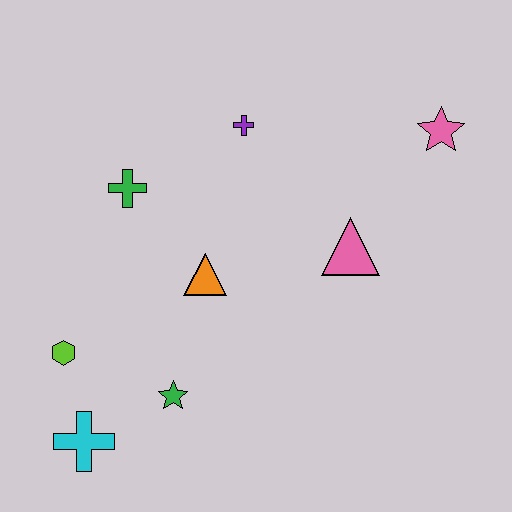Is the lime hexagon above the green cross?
No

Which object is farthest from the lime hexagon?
The pink star is farthest from the lime hexagon.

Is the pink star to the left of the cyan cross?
No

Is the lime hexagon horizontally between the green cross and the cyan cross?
No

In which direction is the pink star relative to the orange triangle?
The pink star is to the right of the orange triangle.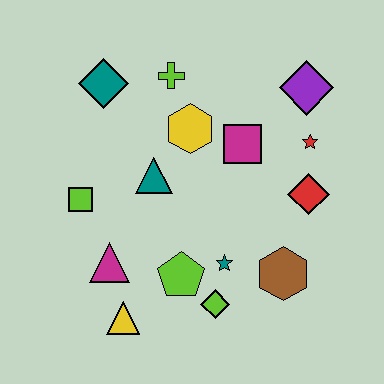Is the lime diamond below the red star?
Yes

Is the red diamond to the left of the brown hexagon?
No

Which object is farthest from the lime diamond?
The teal diamond is farthest from the lime diamond.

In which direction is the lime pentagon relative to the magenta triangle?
The lime pentagon is to the right of the magenta triangle.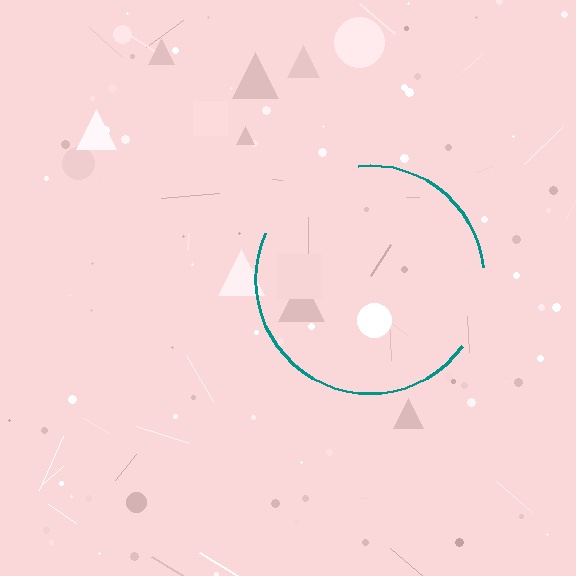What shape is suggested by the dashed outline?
The dashed outline suggests a circle.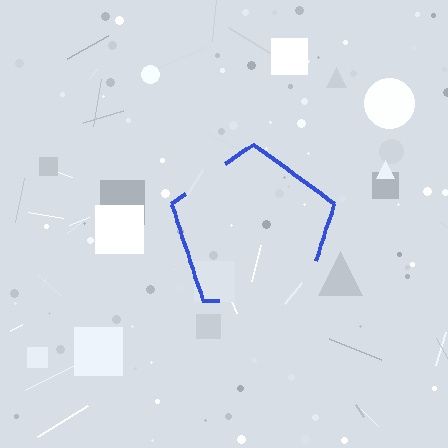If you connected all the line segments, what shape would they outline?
They would outline a pentagon.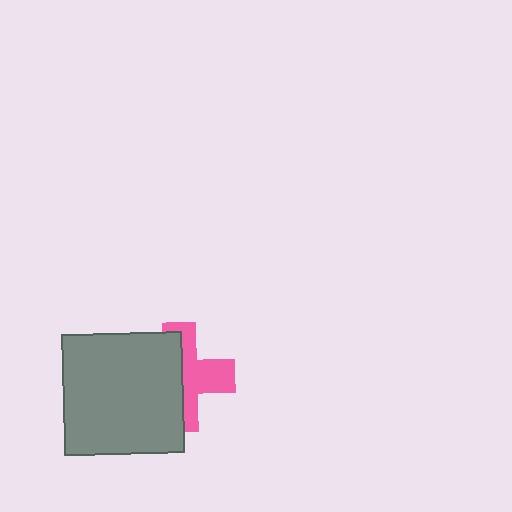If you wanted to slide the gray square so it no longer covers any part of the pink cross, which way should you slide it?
Slide it left — that is the most direct way to separate the two shapes.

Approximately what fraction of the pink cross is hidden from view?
Roughly 52% of the pink cross is hidden behind the gray square.